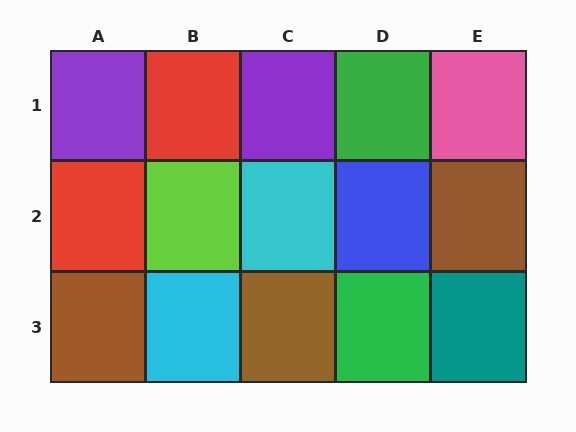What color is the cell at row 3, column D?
Green.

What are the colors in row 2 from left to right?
Red, lime, cyan, blue, brown.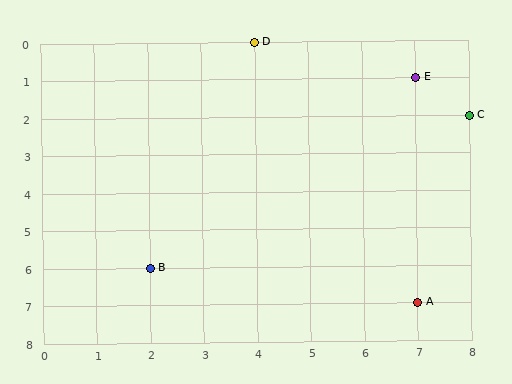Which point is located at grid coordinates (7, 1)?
Point E is at (7, 1).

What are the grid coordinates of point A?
Point A is at grid coordinates (7, 7).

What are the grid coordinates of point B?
Point B is at grid coordinates (2, 6).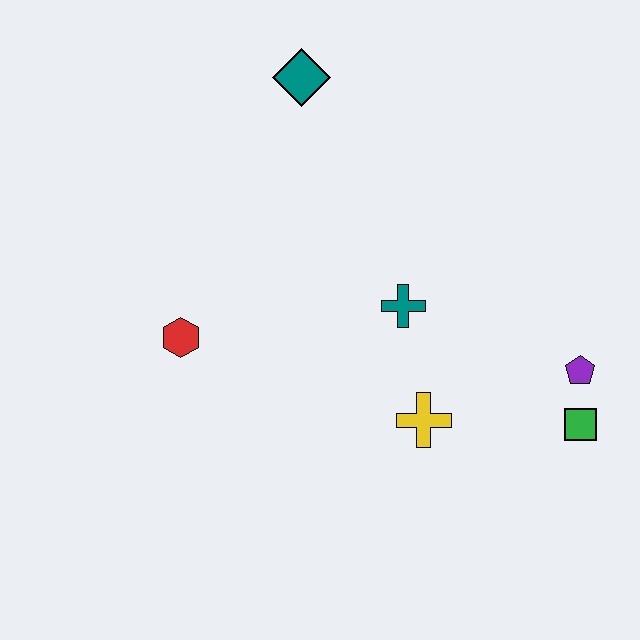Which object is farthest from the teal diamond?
The green square is farthest from the teal diamond.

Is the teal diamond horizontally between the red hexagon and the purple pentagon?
Yes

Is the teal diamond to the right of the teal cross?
No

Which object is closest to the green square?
The purple pentagon is closest to the green square.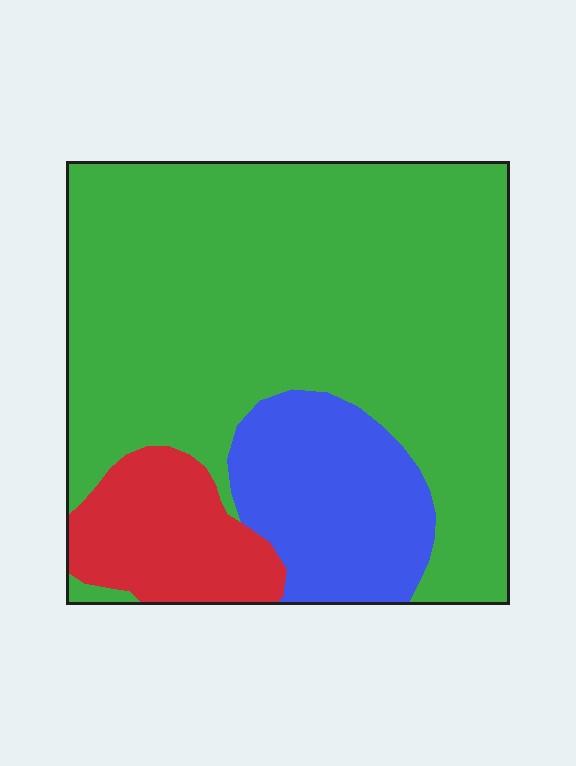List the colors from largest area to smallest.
From largest to smallest: green, blue, red.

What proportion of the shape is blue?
Blue takes up less than a quarter of the shape.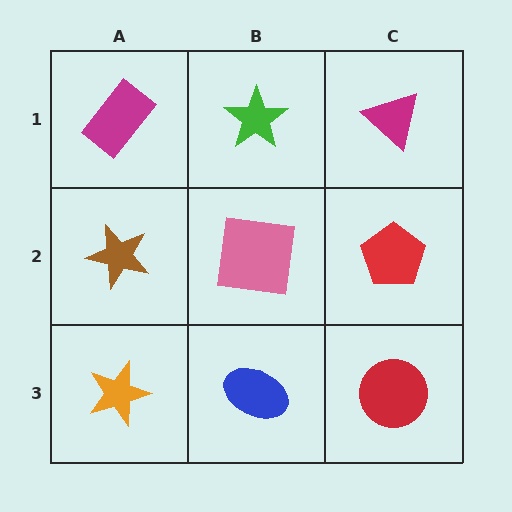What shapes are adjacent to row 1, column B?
A pink square (row 2, column B), a magenta rectangle (row 1, column A), a magenta triangle (row 1, column C).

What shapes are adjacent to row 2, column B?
A green star (row 1, column B), a blue ellipse (row 3, column B), a brown star (row 2, column A), a red pentagon (row 2, column C).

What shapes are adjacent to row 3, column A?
A brown star (row 2, column A), a blue ellipse (row 3, column B).